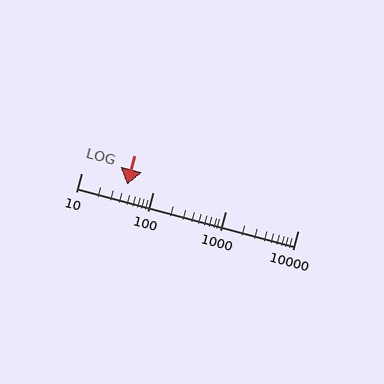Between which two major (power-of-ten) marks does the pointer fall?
The pointer is between 10 and 100.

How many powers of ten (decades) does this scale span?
The scale spans 3 decades, from 10 to 10000.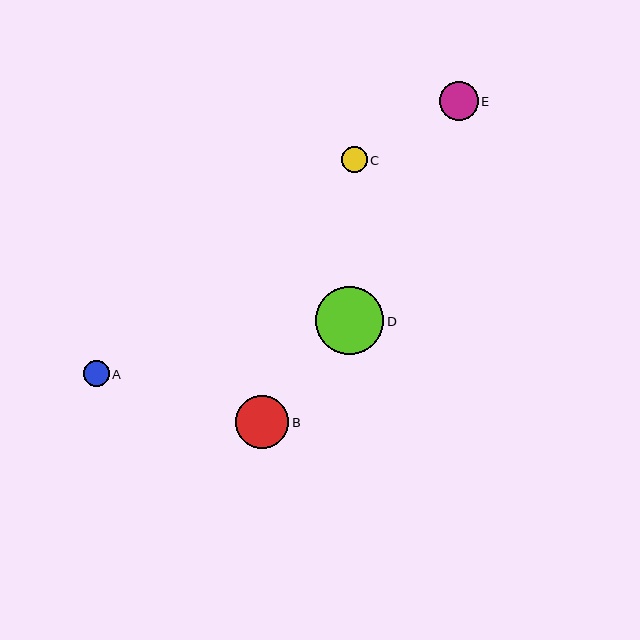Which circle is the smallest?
Circle A is the smallest with a size of approximately 26 pixels.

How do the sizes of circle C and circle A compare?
Circle C and circle A are approximately the same size.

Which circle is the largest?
Circle D is the largest with a size of approximately 68 pixels.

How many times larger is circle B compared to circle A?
Circle B is approximately 2.1 times the size of circle A.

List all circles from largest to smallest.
From largest to smallest: D, B, E, C, A.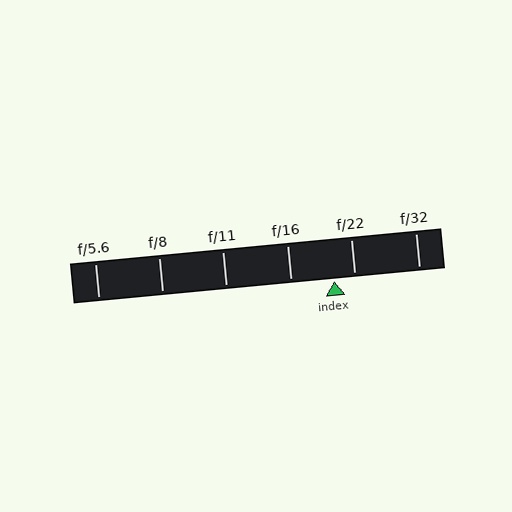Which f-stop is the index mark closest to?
The index mark is closest to f/22.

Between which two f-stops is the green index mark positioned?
The index mark is between f/16 and f/22.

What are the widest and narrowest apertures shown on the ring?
The widest aperture shown is f/5.6 and the narrowest is f/32.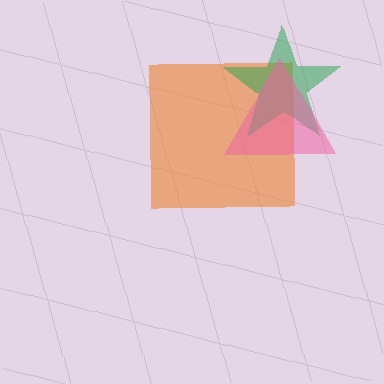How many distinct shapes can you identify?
There are 3 distinct shapes: an orange square, a green star, a pink triangle.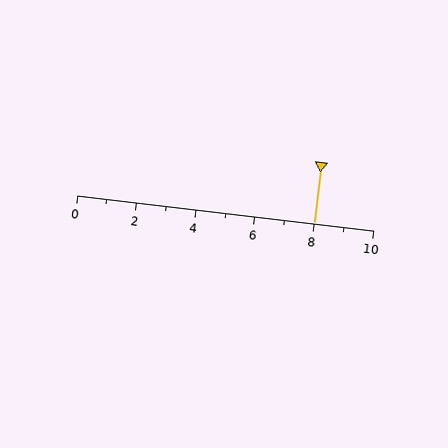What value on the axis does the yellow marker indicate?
The marker indicates approximately 8.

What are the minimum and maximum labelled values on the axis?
The axis runs from 0 to 10.